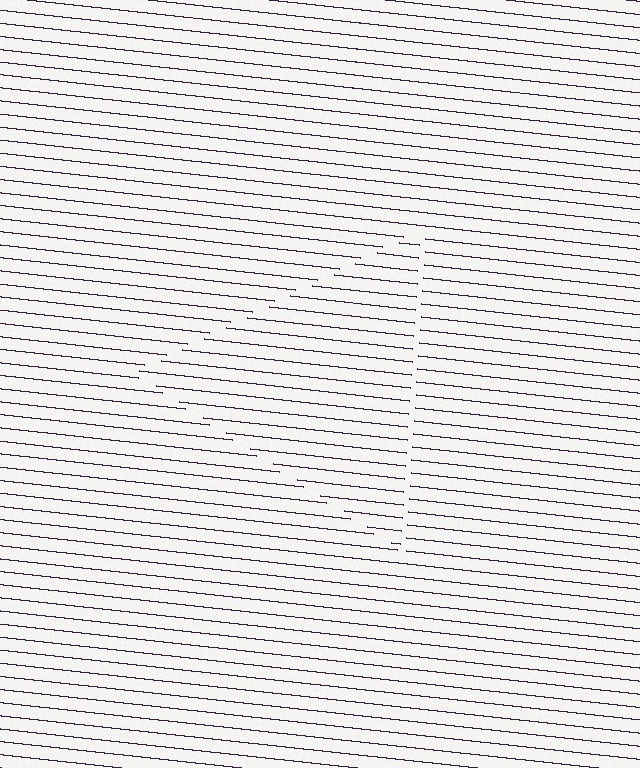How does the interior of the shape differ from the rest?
The interior of the shape contains the same grating, shifted by half a period — the contour is defined by the phase discontinuity where line-ends from the inner and outer gratings abut.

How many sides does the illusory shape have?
3 sides — the line-ends trace a triangle.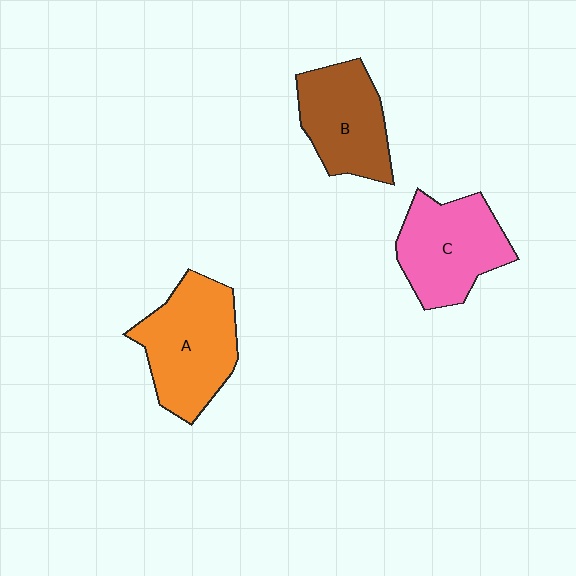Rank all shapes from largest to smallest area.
From largest to smallest: A (orange), C (pink), B (brown).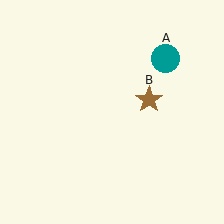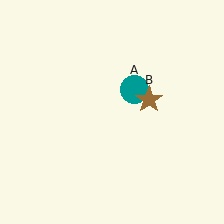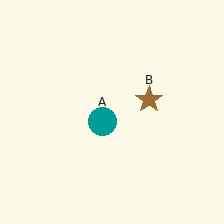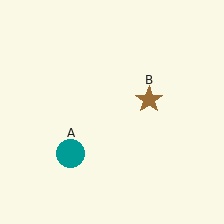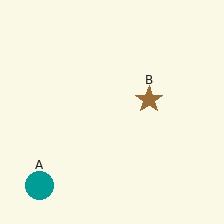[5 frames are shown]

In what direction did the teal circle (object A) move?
The teal circle (object A) moved down and to the left.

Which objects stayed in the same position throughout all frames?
Brown star (object B) remained stationary.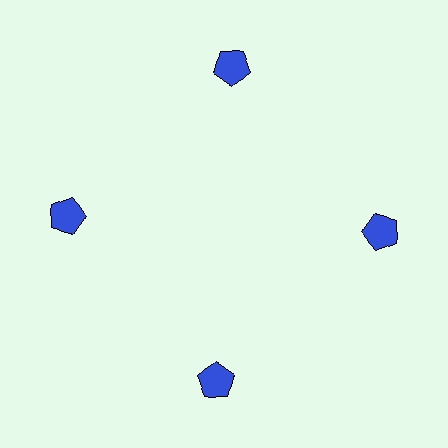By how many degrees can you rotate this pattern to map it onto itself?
The pattern maps onto itself every 90 degrees of rotation.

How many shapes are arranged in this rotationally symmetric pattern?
There are 4 shapes, arranged in 4 groups of 1.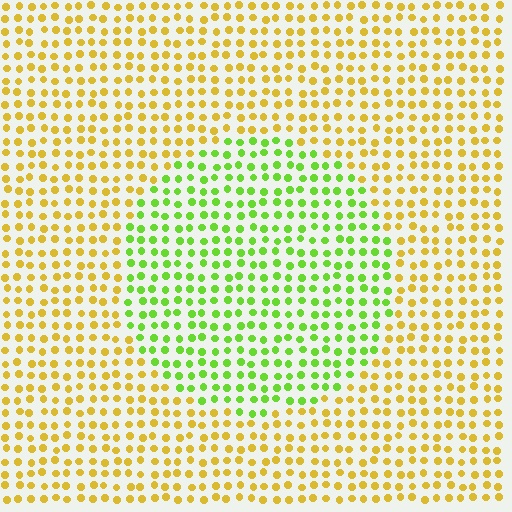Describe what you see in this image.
The image is filled with small yellow elements in a uniform arrangement. A circle-shaped region is visible where the elements are tinted to a slightly different hue, forming a subtle color boundary.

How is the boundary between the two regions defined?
The boundary is defined purely by a slight shift in hue (about 52 degrees). Spacing, size, and orientation are identical on both sides.